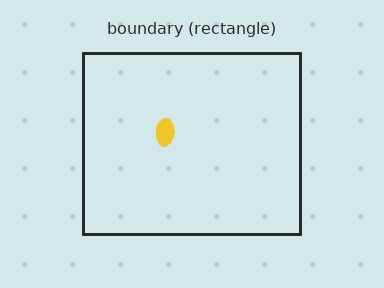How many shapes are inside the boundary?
1 inside, 0 outside.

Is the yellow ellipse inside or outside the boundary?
Inside.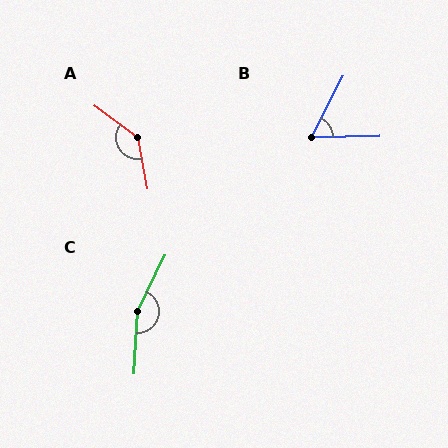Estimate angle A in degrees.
Approximately 137 degrees.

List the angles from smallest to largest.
B (62°), A (137°), C (157°).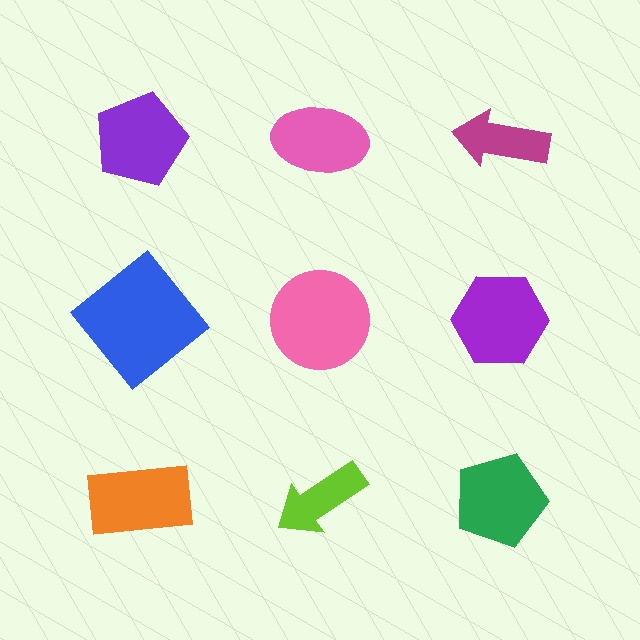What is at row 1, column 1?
A purple pentagon.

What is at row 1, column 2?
A pink ellipse.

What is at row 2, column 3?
A purple hexagon.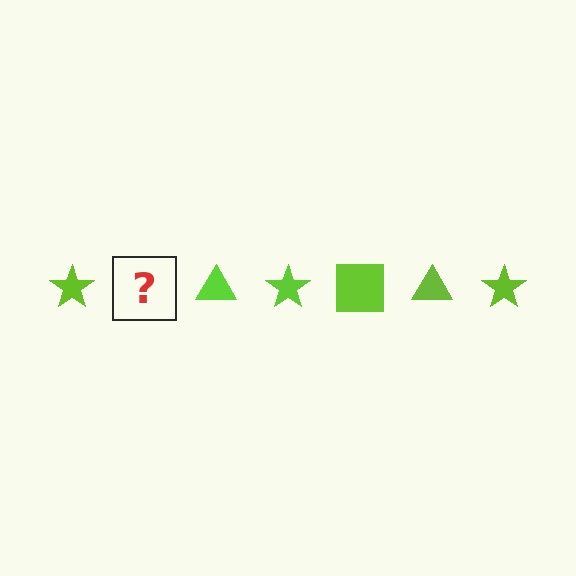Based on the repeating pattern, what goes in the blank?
The blank should be a lime square.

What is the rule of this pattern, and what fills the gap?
The rule is that the pattern cycles through star, square, triangle shapes in lime. The gap should be filled with a lime square.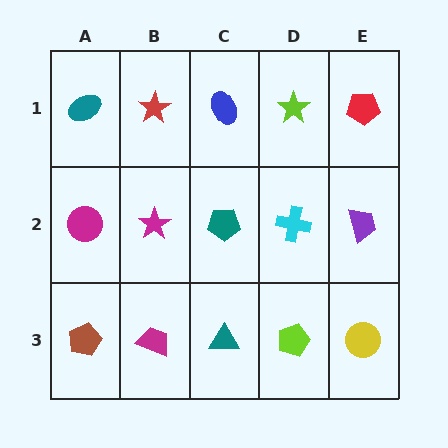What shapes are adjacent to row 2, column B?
A red star (row 1, column B), a magenta trapezoid (row 3, column B), a magenta circle (row 2, column A), a teal pentagon (row 2, column C).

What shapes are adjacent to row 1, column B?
A magenta star (row 2, column B), a teal ellipse (row 1, column A), a blue ellipse (row 1, column C).